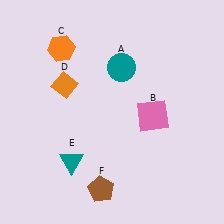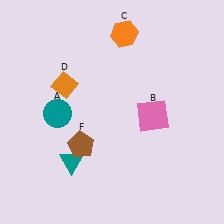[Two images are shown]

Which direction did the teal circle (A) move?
The teal circle (A) moved left.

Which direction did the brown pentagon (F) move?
The brown pentagon (F) moved up.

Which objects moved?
The objects that moved are: the teal circle (A), the orange hexagon (C), the brown pentagon (F).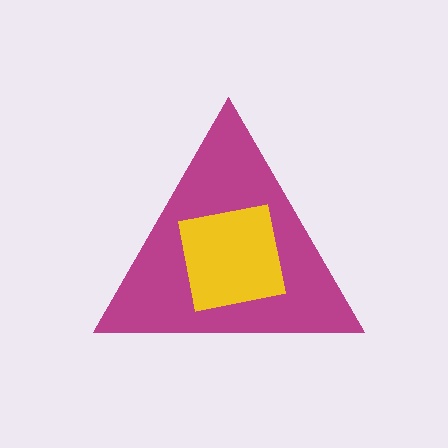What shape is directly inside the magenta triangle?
The yellow square.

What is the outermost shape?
The magenta triangle.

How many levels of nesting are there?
2.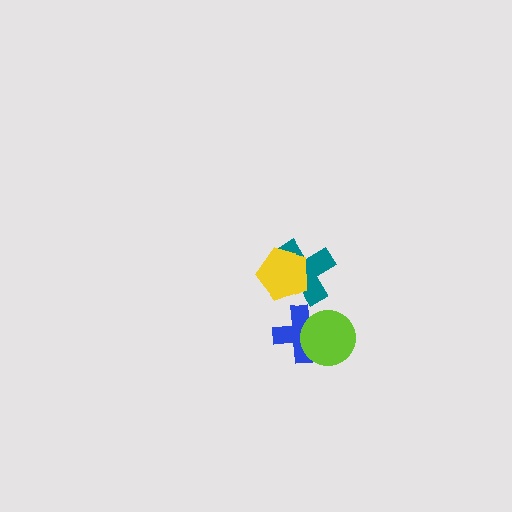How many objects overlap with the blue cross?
1 object overlaps with the blue cross.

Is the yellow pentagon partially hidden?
No, no other shape covers it.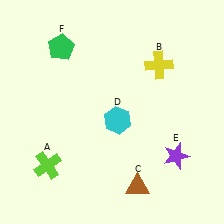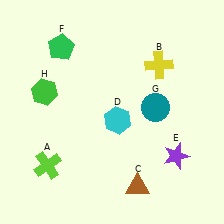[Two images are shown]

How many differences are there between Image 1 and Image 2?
There are 2 differences between the two images.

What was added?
A teal circle (G), a green hexagon (H) were added in Image 2.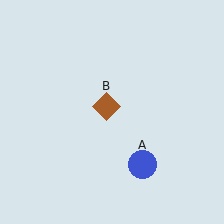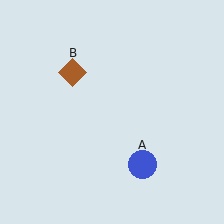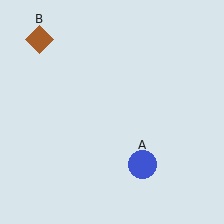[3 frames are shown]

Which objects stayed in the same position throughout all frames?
Blue circle (object A) remained stationary.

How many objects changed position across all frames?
1 object changed position: brown diamond (object B).